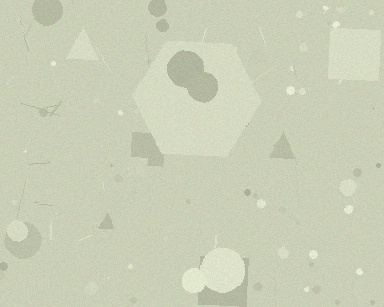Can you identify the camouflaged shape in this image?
The camouflaged shape is a hexagon.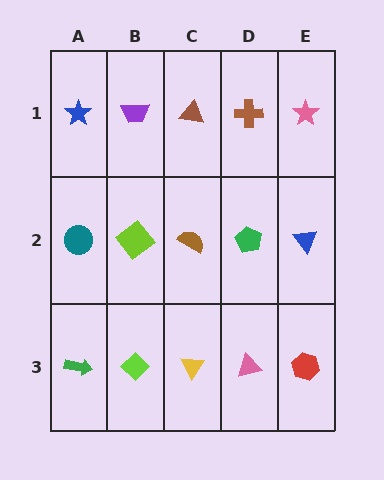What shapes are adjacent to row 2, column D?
A brown cross (row 1, column D), a pink triangle (row 3, column D), a brown semicircle (row 2, column C), a blue triangle (row 2, column E).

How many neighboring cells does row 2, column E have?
3.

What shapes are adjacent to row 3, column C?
A brown semicircle (row 2, column C), a lime diamond (row 3, column B), a pink triangle (row 3, column D).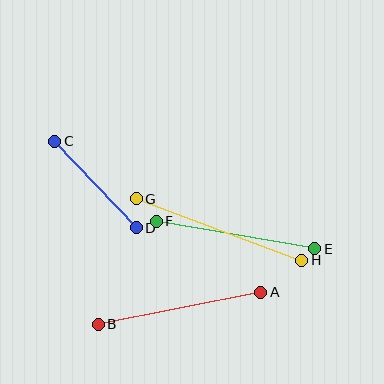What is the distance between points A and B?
The distance is approximately 166 pixels.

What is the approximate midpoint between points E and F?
The midpoint is at approximately (236, 235) pixels.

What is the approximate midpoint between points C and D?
The midpoint is at approximately (95, 185) pixels.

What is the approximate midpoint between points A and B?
The midpoint is at approximately (179, 308) pixels.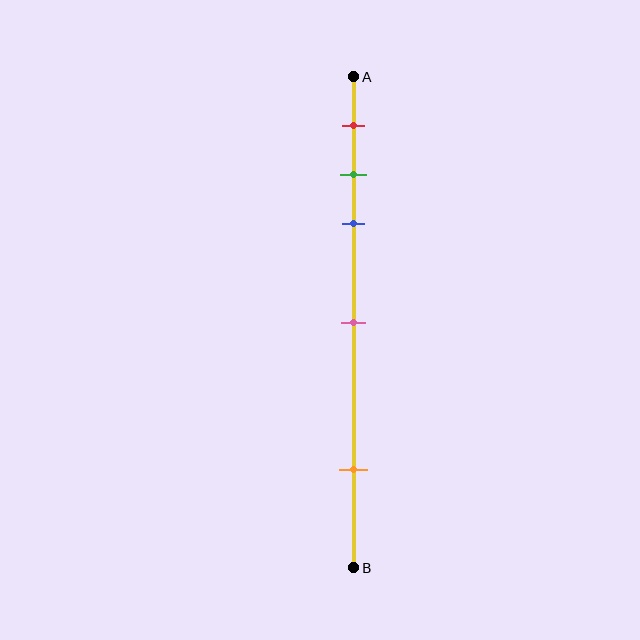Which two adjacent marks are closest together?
The green and blue marks are the closest adjacent pair.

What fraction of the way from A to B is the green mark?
The green mark is approximately 20% (0.2) of the way from A to B.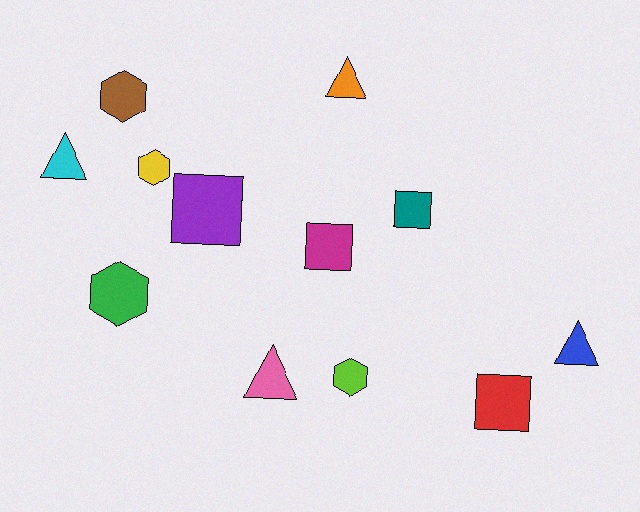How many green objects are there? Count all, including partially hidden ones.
There is 1 green object.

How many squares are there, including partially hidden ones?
There are 4 squares.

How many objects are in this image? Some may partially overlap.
There are 12 objects.